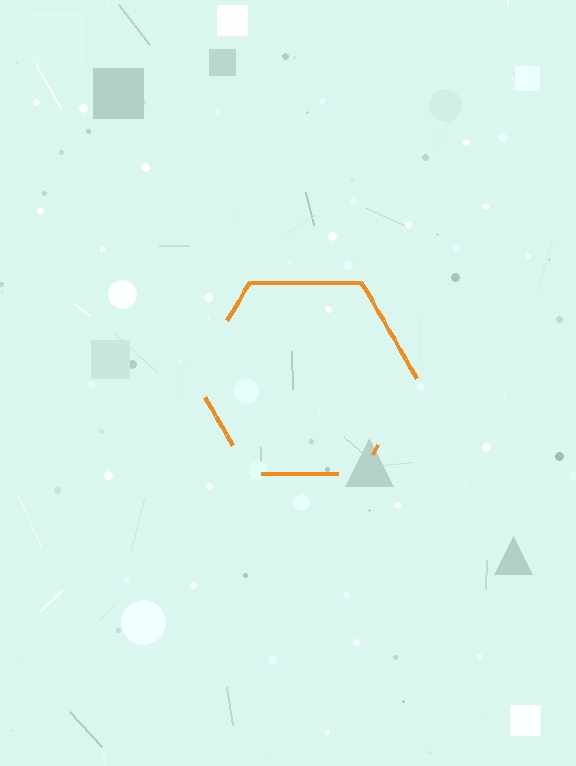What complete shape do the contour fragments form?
The contour fragments form a hexagon.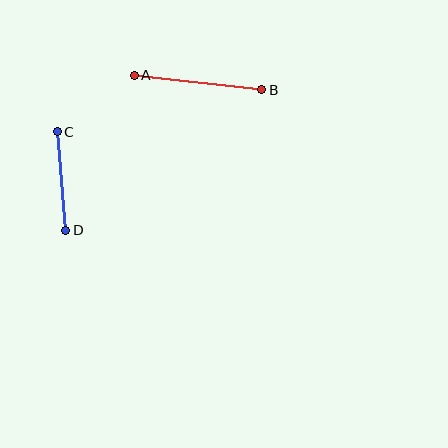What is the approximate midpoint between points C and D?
The midpoint is at approximately (61, 181) pixels.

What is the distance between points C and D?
The distance is approximately 99 pixels.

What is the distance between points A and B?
The distance is approximately 128 pixels.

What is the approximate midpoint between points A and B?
The midpoint is at approximately (198, 83) pixels.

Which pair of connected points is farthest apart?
Points A and B are farthest apart.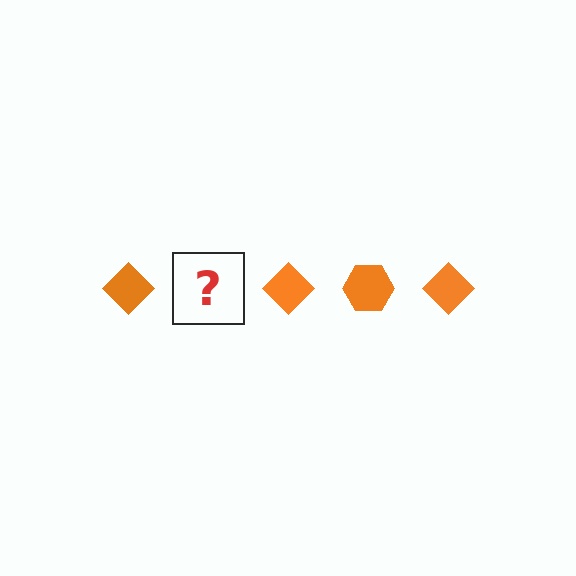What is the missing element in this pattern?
The missing element is an orange hexagon.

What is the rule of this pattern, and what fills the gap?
The rule is that the pattern cycles through diamond, hexagon shapes in orange. The gap should be filled with an orange hexagon.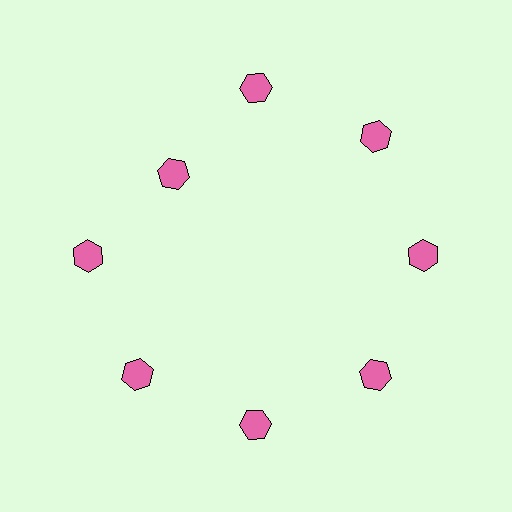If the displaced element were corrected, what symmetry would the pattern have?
It would have 8-fold rotational symmetry — the pattern would map onto itself every 45 degrees.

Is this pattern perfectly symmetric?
No. The 8 pink hexagons are arranged in a ring, but one element near the 10 o'clock position is pulled inward toward the center, breaking the 8-fold rotational symmetry.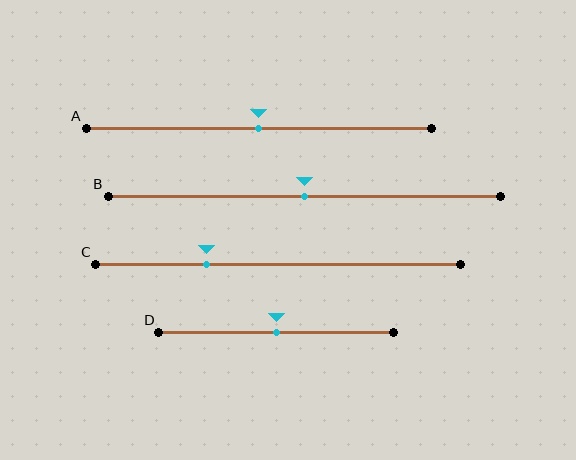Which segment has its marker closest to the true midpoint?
Segment A has its marker closest to the true midpoint.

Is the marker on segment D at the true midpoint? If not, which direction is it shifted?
Yes, the marker on segment D is at the true midpoint.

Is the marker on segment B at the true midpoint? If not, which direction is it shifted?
Yes, the marker on segment B is at the true midpoint.